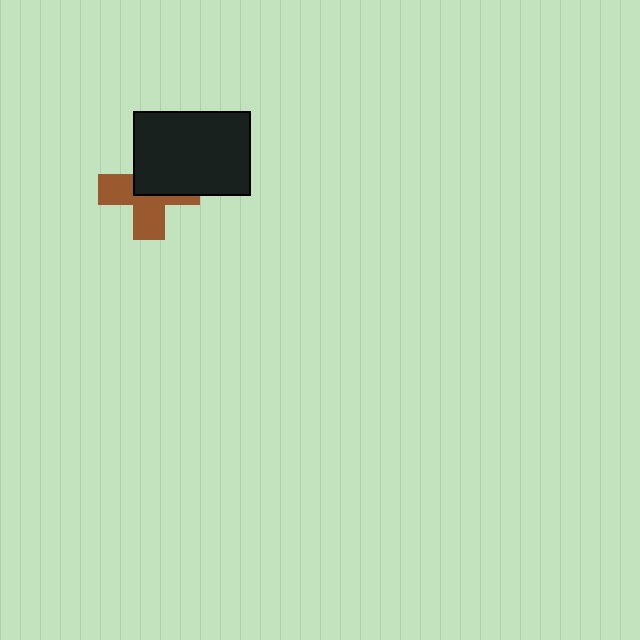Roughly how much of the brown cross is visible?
About half of it is visible (roughly 53%).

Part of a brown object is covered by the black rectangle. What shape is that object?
It is a cross.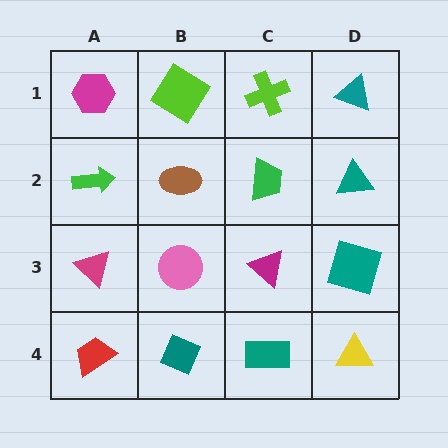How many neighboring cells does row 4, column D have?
2.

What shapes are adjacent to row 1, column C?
A green trapezoid (row 2, column C), a lime diamond (row 1, column B), a teal triangle (row 1, column D).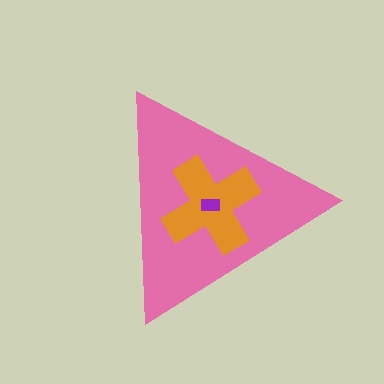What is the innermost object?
The purple rectangle.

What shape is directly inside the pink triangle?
The orange cross.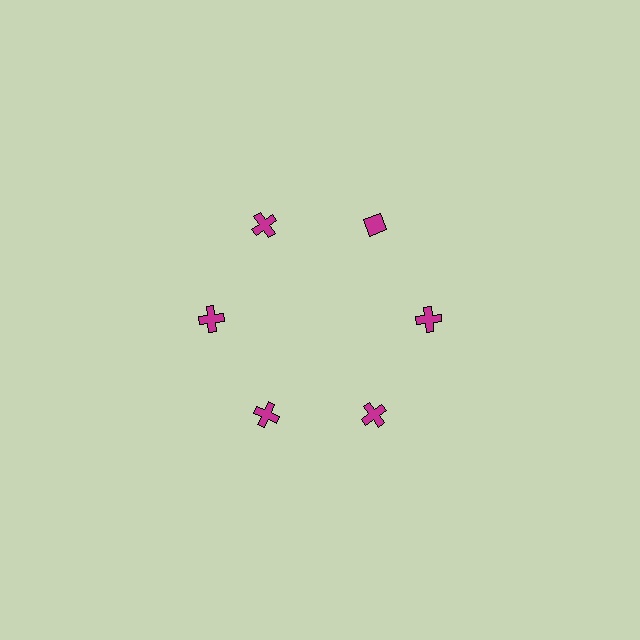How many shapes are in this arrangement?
There are 6 shapes arranged in a ring pattern.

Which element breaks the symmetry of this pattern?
The magenta diamond at roughly the 1 o'clock position breaks the symmetry. All other shapes are magenta crosses.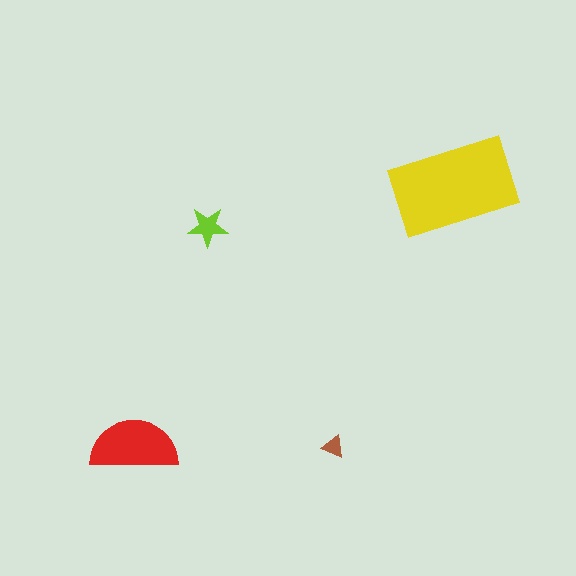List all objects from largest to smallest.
The yellow rectangle, the red semicircle, the lime star, the brown triangle.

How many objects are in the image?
There are 4 objects in the image.